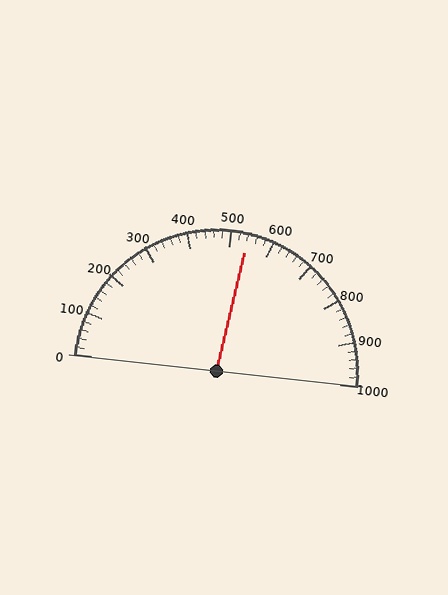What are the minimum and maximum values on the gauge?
The gauge ranges from 0 to 1000.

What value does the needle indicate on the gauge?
The needle indicates approximately 540.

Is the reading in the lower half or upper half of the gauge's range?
The reading is in the upper half of the range (0 to 1000).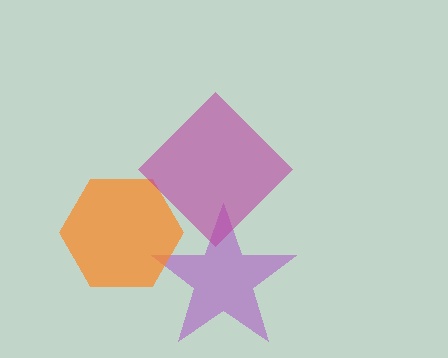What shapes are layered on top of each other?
The layered shapes are: a purple star, an orange hexagon, a magenta diamond.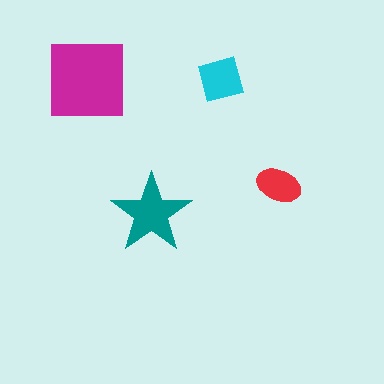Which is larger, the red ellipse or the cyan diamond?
The cyan diamond.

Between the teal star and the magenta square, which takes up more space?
The magenta square.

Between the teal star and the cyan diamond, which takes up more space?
The teal star.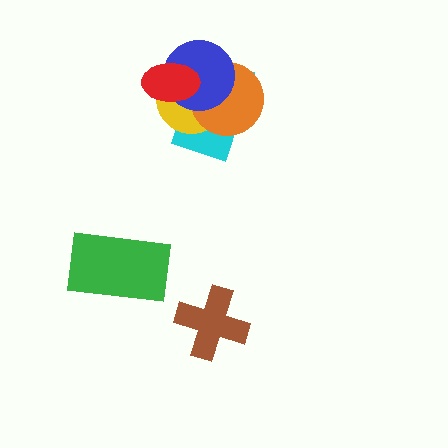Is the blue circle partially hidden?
Yes, it is partially covered by another shape.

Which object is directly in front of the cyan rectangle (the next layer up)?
The yellow circle is directly in front of the cyan rectangle.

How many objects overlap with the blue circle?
4 objects overlap with the blue circle.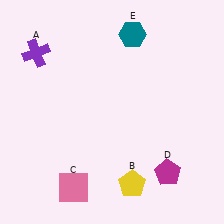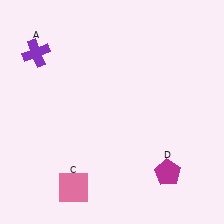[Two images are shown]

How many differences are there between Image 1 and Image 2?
There are 2 differences between the two images.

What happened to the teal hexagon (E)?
The teal hexagon (E) was removed in Image 2. It was in the top-right area of Image 1.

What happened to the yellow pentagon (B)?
The yellow pentagon (B) was removed in Image 2. It was in the bottom-right area of Image 1.